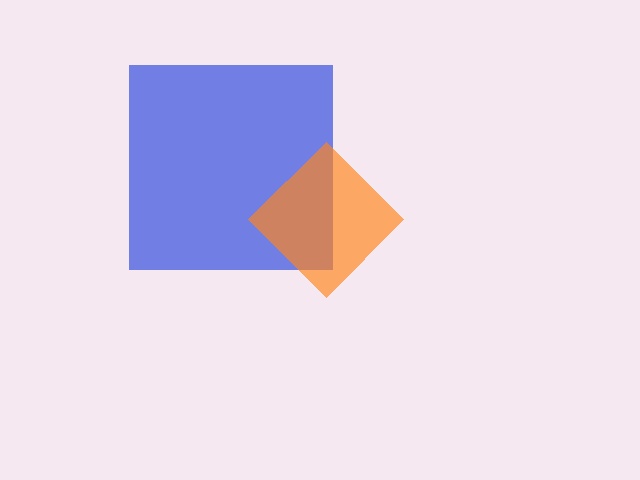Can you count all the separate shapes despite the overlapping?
Yes, there are 2 separate shapes.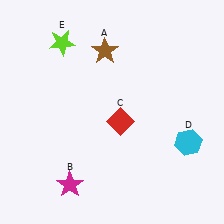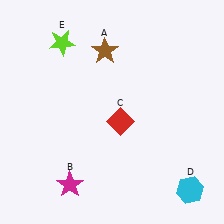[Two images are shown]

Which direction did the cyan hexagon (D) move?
The cyan hexagon (D) moved down.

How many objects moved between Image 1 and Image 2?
1 object moved between the two images.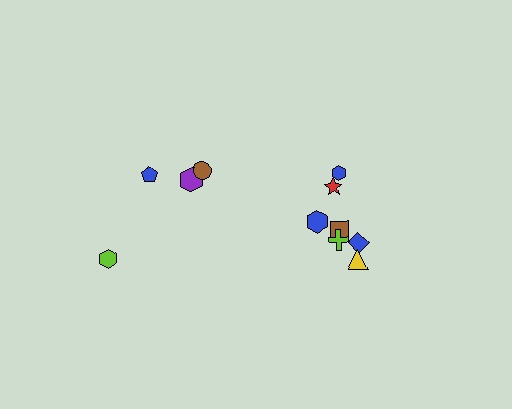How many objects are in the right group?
There are 7 objects.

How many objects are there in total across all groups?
There are 11 objects.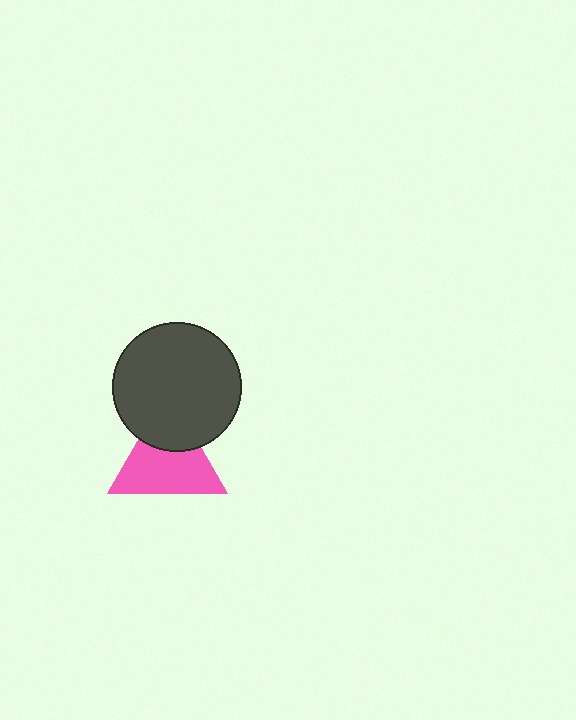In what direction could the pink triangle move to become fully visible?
The pink triangle could move down. That would shift it out from behind the dark gray circle entirely.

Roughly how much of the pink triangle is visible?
Most of it is visible (roughly 67%).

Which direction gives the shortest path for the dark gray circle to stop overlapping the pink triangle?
Moving up gives the shortest separation.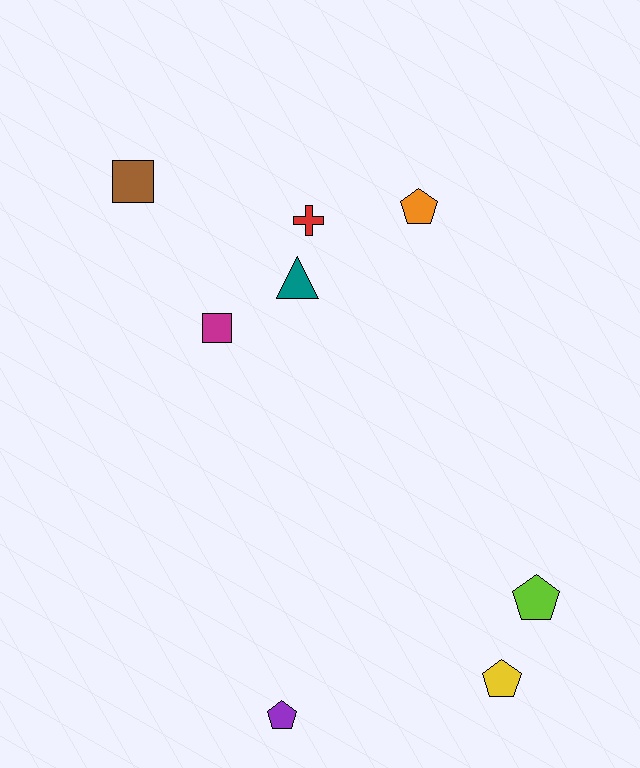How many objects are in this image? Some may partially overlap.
There are 8 objects.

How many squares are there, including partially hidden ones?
There are 2 squares.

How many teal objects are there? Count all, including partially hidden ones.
There is 1 teal object.